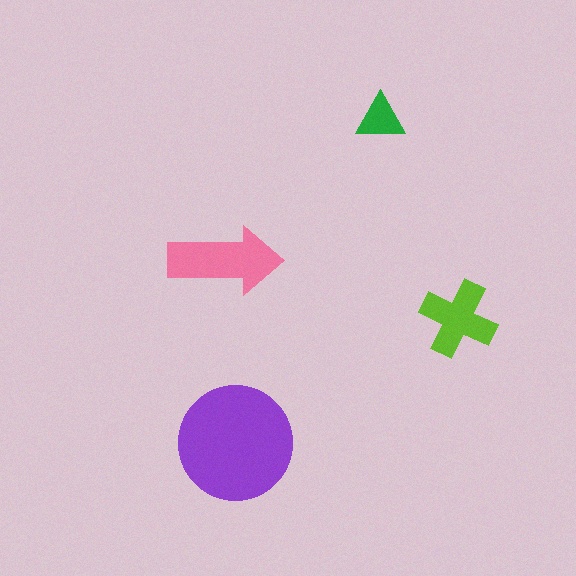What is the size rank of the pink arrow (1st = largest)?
2nd.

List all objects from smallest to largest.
The green triangle, the lime cross, the pink arrow, the purple circle.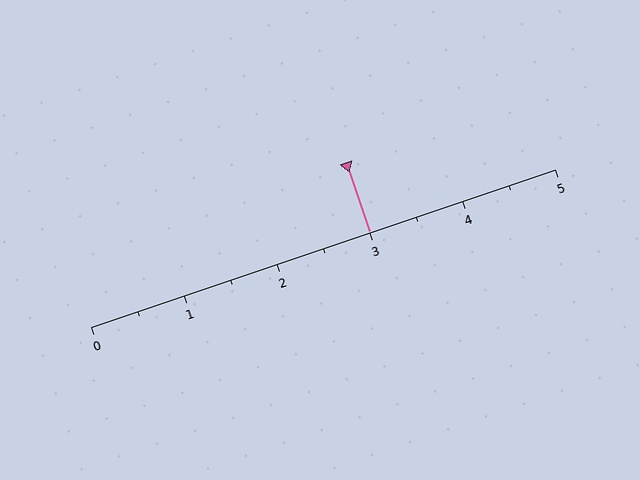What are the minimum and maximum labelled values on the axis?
The axis runs from 0 to 5.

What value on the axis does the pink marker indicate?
The marker indicates approximately 3.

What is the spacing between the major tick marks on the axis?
The major ticks are spaced 1 apart.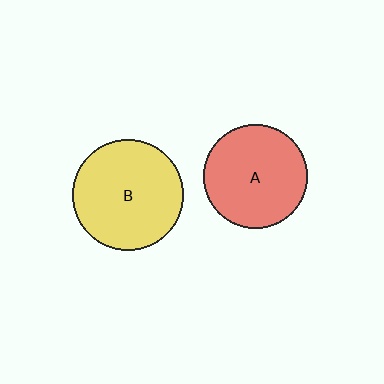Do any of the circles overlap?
No, none of the circles overlap.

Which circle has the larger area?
Circle B (yellow).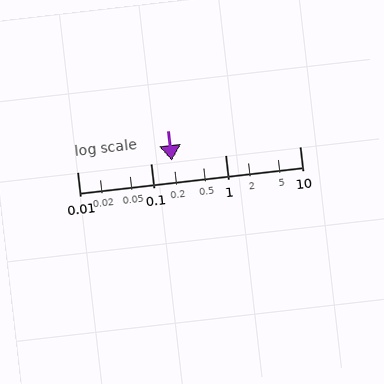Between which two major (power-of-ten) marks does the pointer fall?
The pointer is between 0.1 and 1.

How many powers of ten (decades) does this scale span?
The scale spans 3 decades, from 0.01 to 10.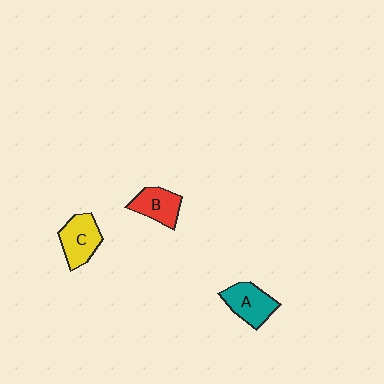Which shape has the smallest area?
Shape B (red).